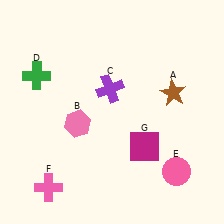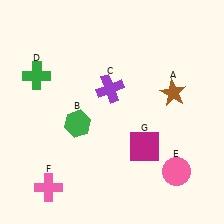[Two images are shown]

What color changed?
The hexagon (B) changed from pink in Image 1 to green in Image 2.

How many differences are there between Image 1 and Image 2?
There is 1 difference between the two images.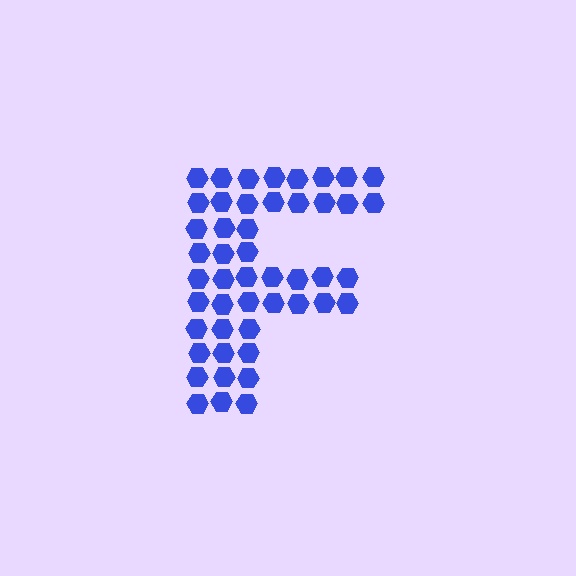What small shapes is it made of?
It is made of small hexagons.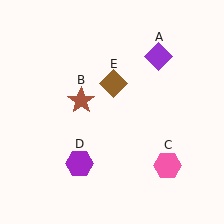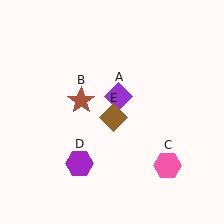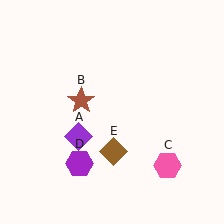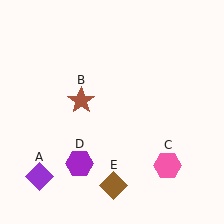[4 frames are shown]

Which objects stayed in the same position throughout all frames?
Brown star (object B) and pink hexagon (object C) and purple hexagon (object D) remained stationary.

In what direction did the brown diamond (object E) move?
The brown diamond (object E) moved down.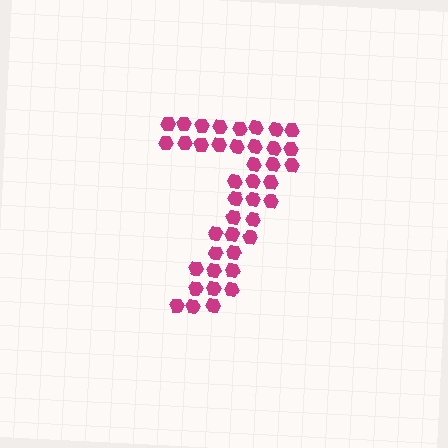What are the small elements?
The small elements are hexagons.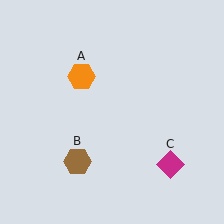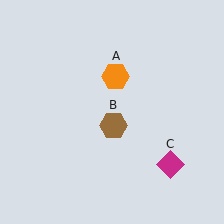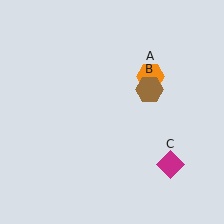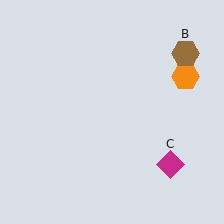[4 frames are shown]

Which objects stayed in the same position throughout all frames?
Magenta diamond (object C) remained stationary.